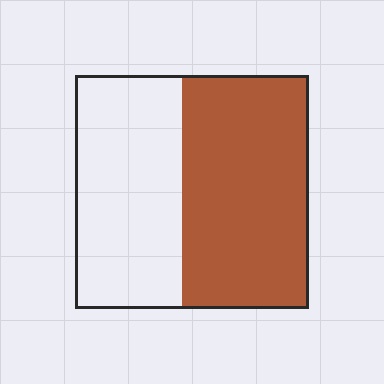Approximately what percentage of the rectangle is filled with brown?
Approximately 55%.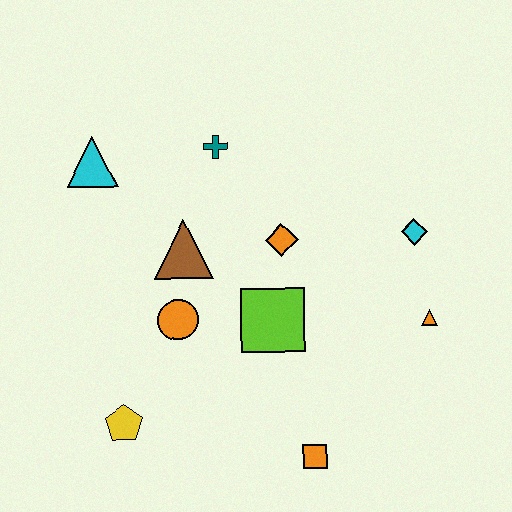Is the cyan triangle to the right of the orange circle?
No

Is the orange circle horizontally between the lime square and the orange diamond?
No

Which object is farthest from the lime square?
The cyan triangle is farthest from the lime square.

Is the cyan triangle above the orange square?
Yes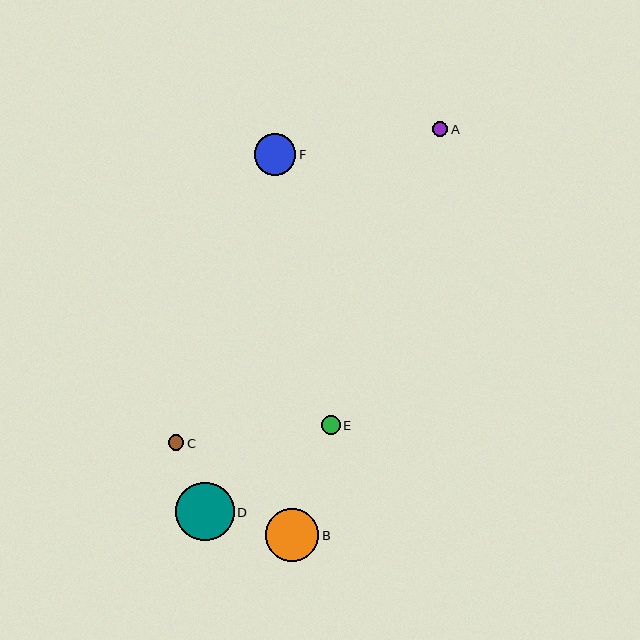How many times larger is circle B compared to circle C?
Circle B is approximately 3.4 times the size of circle C.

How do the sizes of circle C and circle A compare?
Circle C and circle A are approximately the same size.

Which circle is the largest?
Circle D is the largest with a size of approximately 58 pixels.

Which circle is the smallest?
Circle A is the smallest with a size of approximately 15 pixels.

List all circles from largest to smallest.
From largest to smallest: D, B, F, E, C, A.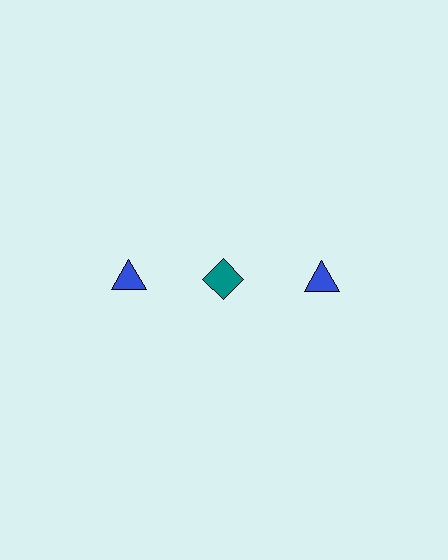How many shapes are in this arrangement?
There are 3 shapes arranged in a grid pattern.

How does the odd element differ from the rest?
It differs in both color (teal instead of blue) and shape (diamond instead of triangle).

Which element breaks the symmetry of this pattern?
The teal diamond in the top row, second from left column breaks the symmetry. All other shapes are blue triangles.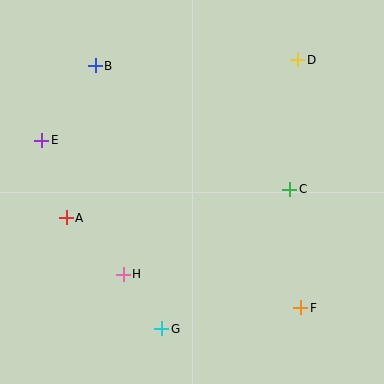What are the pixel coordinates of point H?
Point H is at (123, 274).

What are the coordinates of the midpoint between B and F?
The midpoint between B and F is at (198, 187).